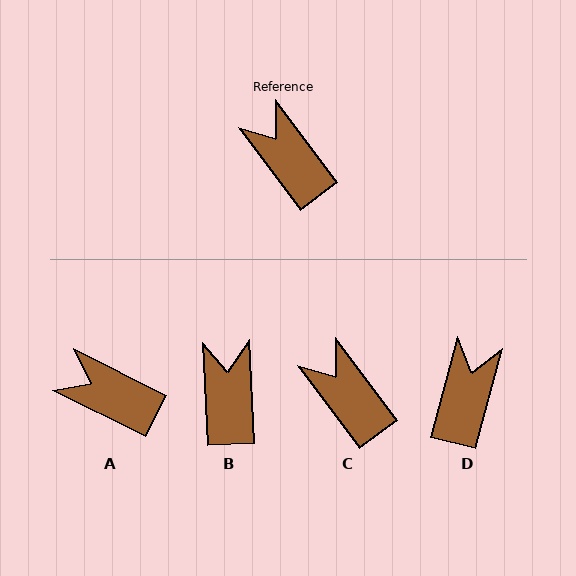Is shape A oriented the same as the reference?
No, it is off by about 27 degrees.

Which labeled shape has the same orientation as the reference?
C.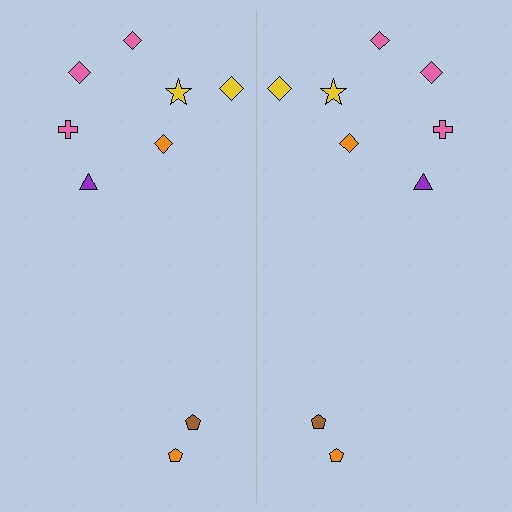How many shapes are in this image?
There are 18 shapes in this image.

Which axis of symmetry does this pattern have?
The pattern has a vertical axis of symmetry running through the center of the image.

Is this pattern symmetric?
Yes, this pattern has bilateral (reflection) symmetry.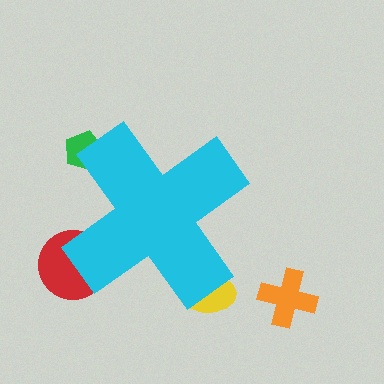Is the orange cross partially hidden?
No, the orange cross is fully visible.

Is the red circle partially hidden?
Yes, the red circle is partially hidden behind the cyan cross.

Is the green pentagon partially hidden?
Yes, the green pentagon is partially hidden behind the cyan cross.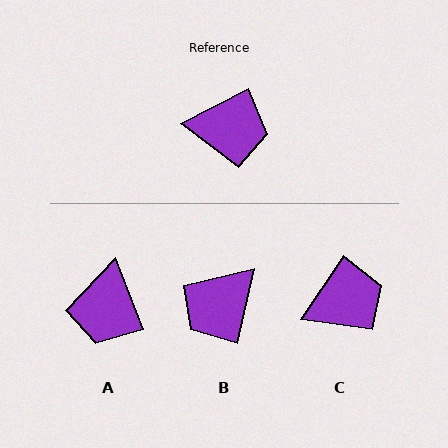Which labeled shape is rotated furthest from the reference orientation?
B, about 130 degrees away.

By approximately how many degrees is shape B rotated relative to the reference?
Approximately 130 degrees clockwise.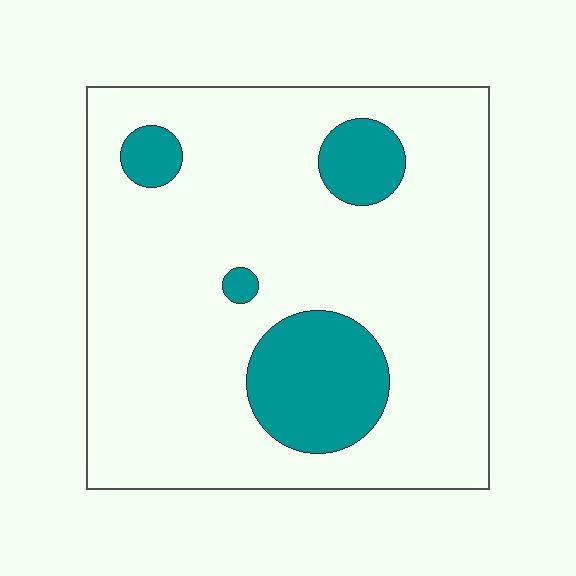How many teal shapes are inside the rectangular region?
4.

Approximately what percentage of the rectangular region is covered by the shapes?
Approximately 15%.